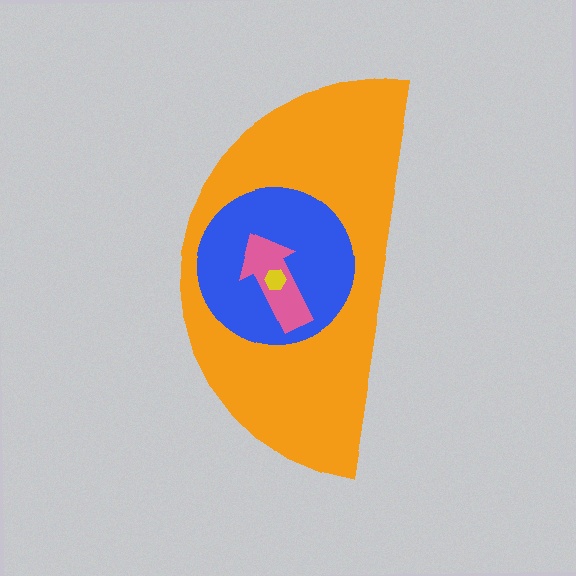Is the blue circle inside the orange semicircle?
Yes.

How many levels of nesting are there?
4.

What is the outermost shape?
The orange semicircle.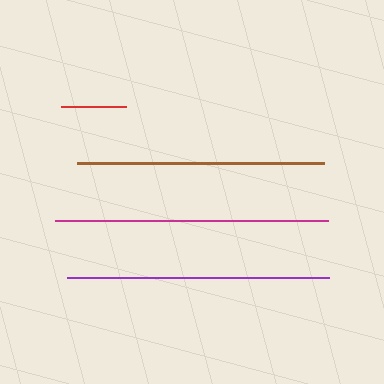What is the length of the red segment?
The red segment is approximately 65 pixels long.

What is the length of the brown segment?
The brown segment is approximately 247 pixels long.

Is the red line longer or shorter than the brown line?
The brown line is longer than the red line.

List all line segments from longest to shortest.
From longest to shortest: magenta, purple, brown, red.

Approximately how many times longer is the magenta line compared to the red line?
The magenta line is approximately 4.2 times the length of the red line.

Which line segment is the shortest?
The red line is the shortest at approximately 65 pixels.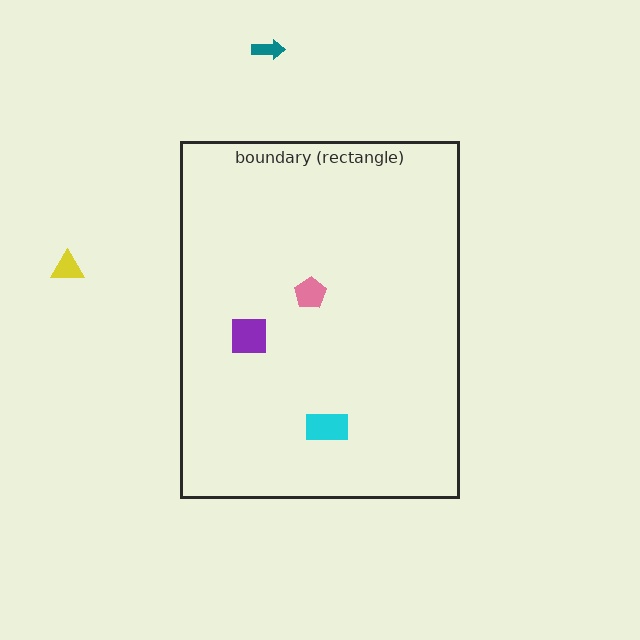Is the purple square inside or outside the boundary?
Inside.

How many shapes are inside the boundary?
3 inside, 2 outside.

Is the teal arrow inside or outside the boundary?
Outside.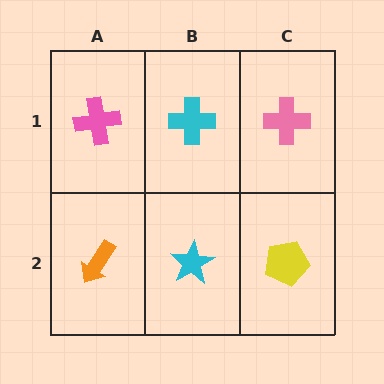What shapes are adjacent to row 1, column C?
A yellow pentagon (row 2, column C), a cyan cross (row 1, column B).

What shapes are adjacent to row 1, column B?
A cyan star (row 2, column B), a pink cross (row 1, column A), a pink cross (row 1, column C).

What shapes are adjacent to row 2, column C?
A pink cross (row 1, column C), a cyan star (row 2, column B).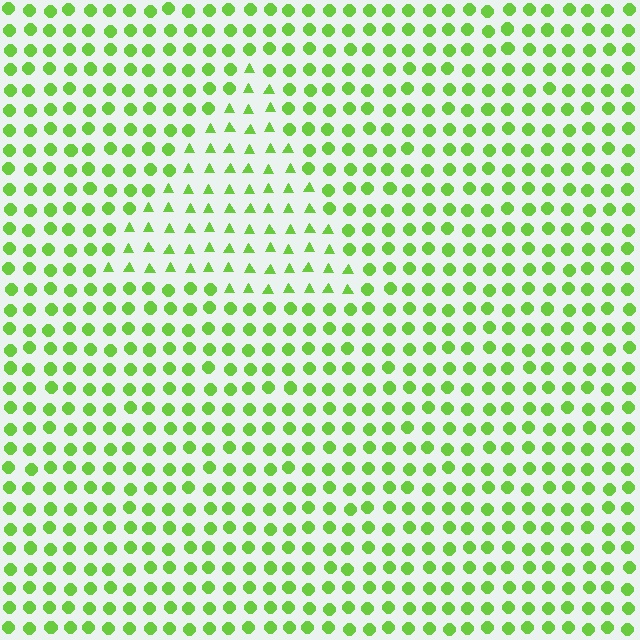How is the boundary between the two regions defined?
The boundary is defined by a change in element shape: triangles inside vs. circles outside. All elements share the same color and spacing.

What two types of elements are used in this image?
The image uses triangles inside the triangle region and circles outside it.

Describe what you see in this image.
The image is filled with small lime elements arranged in a uniform grid. A triangle-shaped region contains triangles, while the surrounding area contains circles. The boundary is defined purely by the change in element shape.